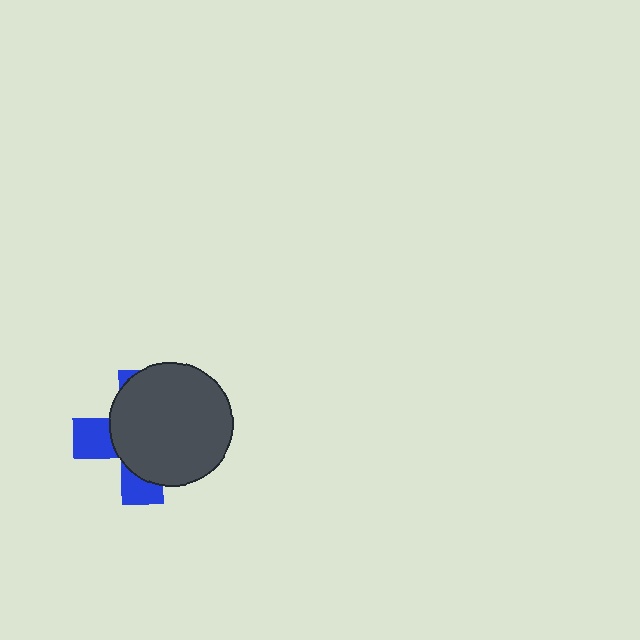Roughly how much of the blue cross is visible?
A small part of it is visible (roughly 30%).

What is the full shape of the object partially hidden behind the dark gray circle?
The partially hidden object is a blue cross.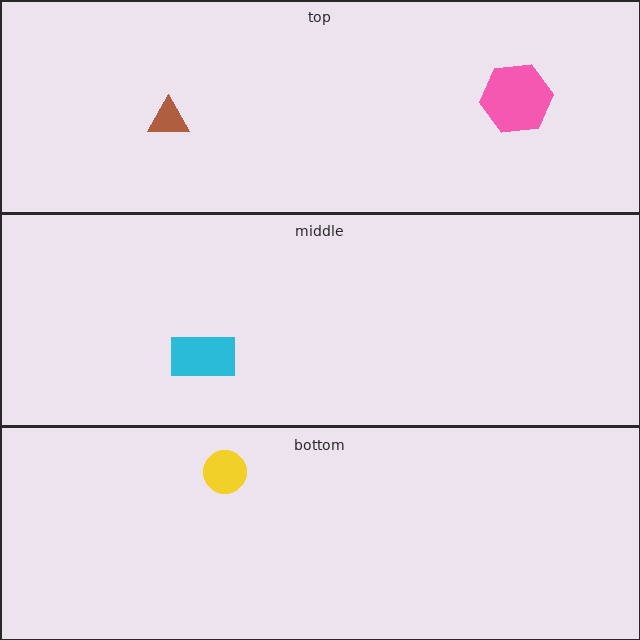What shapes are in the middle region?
The cyan rectangle.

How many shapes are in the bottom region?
1.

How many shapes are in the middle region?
1.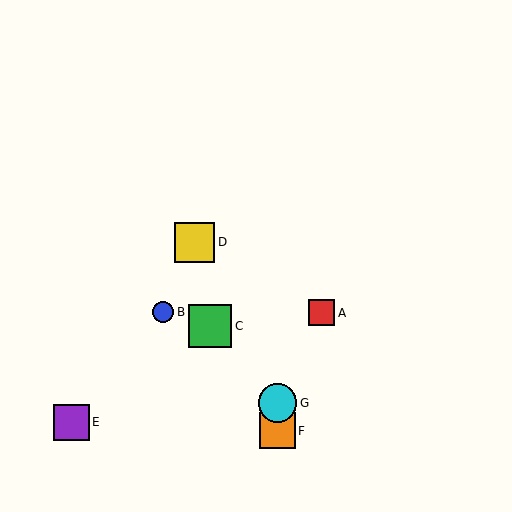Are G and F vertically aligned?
Yes, both are at x≈277.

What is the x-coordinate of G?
Object G is at x≈277.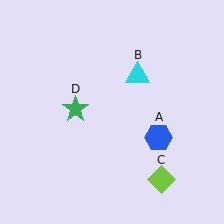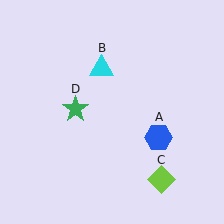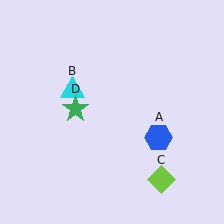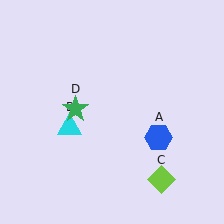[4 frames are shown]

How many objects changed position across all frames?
1 object changed position: cyan triangle (object B).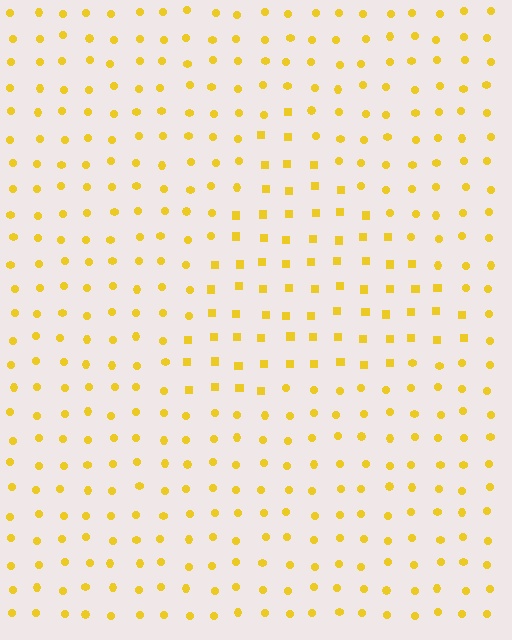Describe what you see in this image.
The image is filled with small yellow elements arranged in a uniform grid. A triangle-shaped region contains squares, while the surrounding area contains circles. The boundary is defined purely by the change in element shape.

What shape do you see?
I see a triangle.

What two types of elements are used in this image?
The image uses squares inside the triangle region and circles outside it.